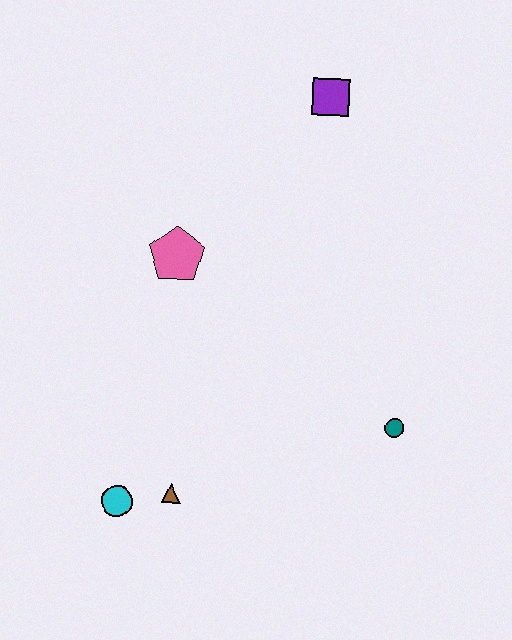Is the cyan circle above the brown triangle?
No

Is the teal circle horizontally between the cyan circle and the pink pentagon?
No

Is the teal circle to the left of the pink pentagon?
No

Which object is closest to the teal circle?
The brown triangle is closest to the teal circle.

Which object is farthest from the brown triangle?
The purple square is farthest from the brown triangle.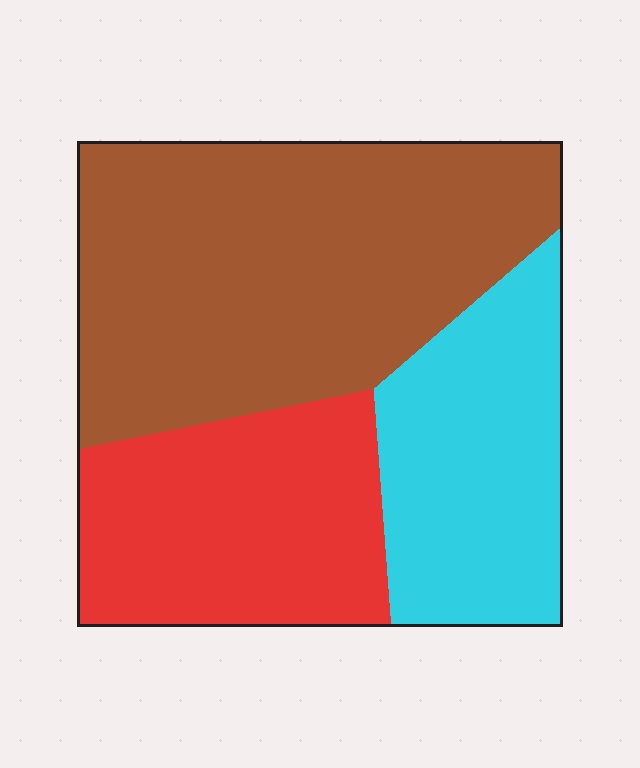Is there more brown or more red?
Brown.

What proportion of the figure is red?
Red covers about 25% of the figure.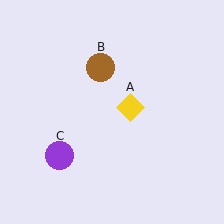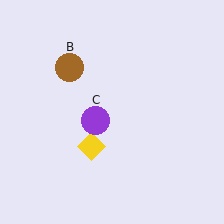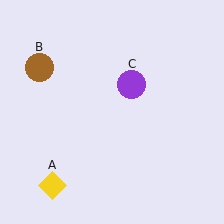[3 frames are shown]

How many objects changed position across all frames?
3 objects changed position: yellow diamond (object A), brown circle (object B), purple circle (object C).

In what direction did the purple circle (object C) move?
The purple circle (object C) moved up and to the right.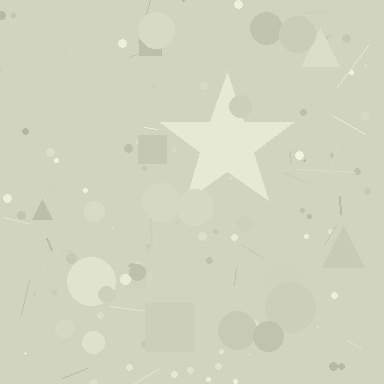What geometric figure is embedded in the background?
A star is embedded in the background.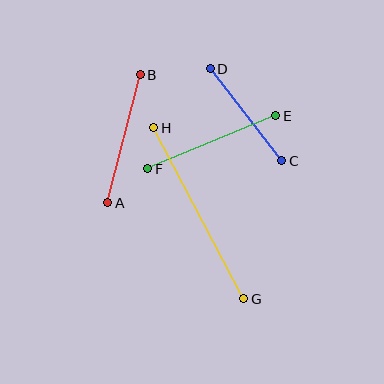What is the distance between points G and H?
The distance is approximately 193 pixels.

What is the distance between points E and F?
The distance is approximately 138 pixels.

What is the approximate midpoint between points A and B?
The midpoint is at approximately (124, 139) pixels.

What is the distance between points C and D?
The distance is approximately 117 pixels.